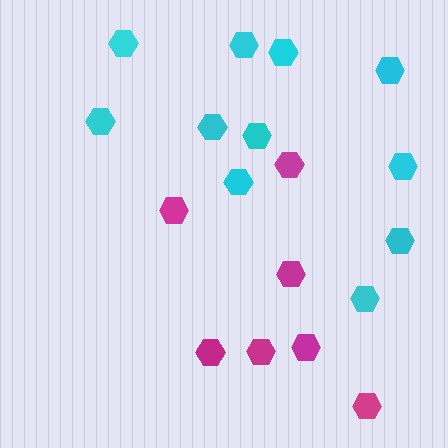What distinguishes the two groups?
There are 2 groups: one group of cyan hexagons (11) and one group of magenta hexagons (7).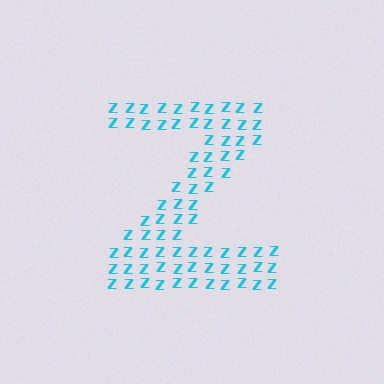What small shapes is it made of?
It is made of small letter Z's.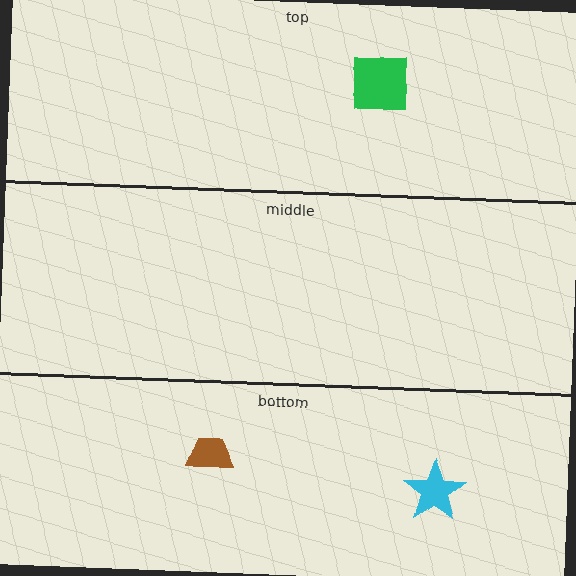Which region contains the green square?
The top region.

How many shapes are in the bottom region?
2.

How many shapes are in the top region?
1.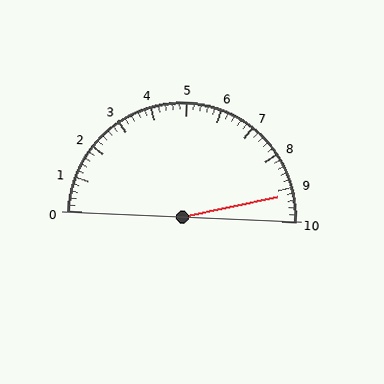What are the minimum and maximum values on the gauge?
The gauge ranges from 0 to 10.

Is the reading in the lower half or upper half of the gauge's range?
The reading is in the upper half of the range (0 to 10).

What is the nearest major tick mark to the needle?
The nearest major tick mark is 9.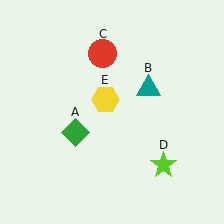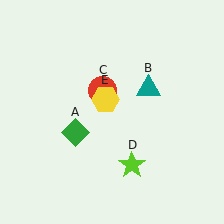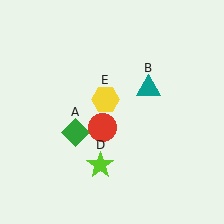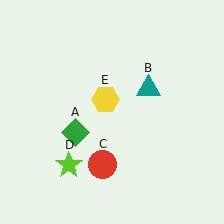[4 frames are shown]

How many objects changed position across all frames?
2 objects changed position: red circle (object C), lime star (object D).